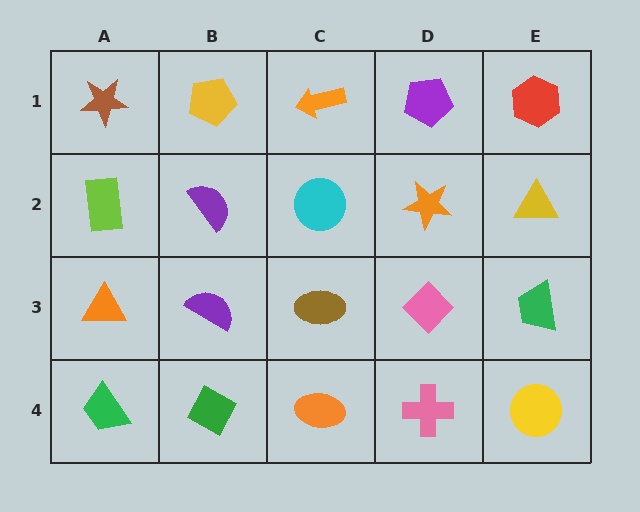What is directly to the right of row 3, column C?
A pink diamond.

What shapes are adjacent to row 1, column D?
An orange star (row 2, column D), an orange arrow (row 1, column C), a red hexagon (row 1, column E).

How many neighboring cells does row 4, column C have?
3.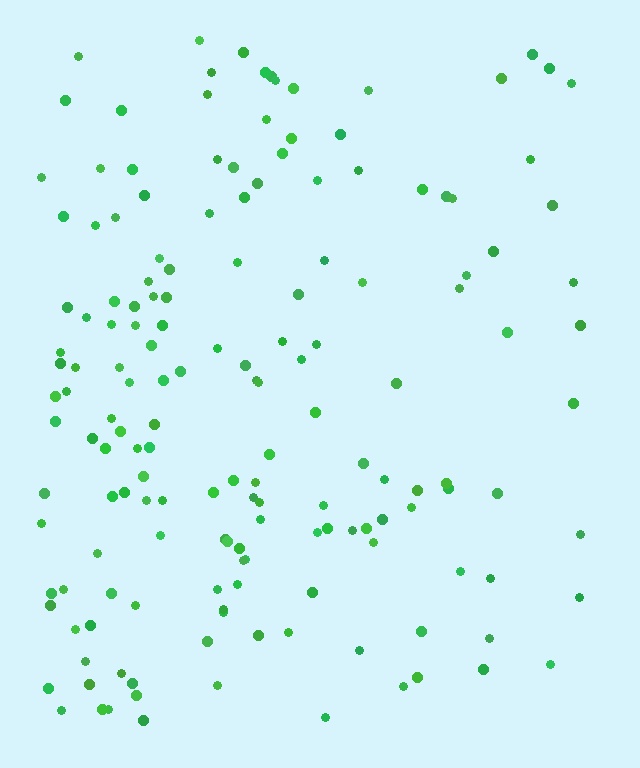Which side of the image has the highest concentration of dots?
The left.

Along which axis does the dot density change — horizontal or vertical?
Horizontal.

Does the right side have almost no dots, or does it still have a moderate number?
Still a moderate number, just noticeably fewer than the left.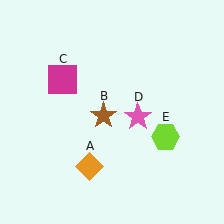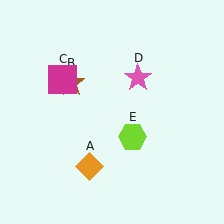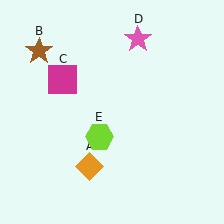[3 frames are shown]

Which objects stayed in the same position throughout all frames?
Orange diamond (object A) and magenta square (object C) remained stationary.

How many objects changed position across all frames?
3 objects changed position: brown star (object B), pink star (object D), lime hexagon (object E).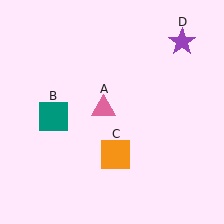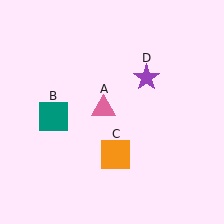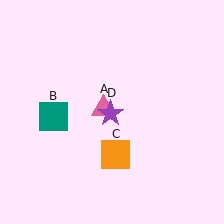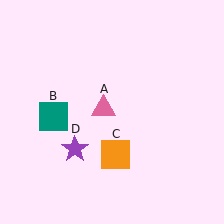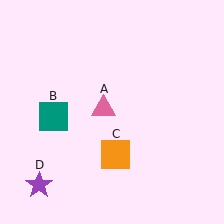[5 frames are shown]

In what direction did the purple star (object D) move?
The purple star (object D) moved down and to the left.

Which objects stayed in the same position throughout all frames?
Pink triangle (object A) and teal square (object B) and orange square (object C) remained stationary.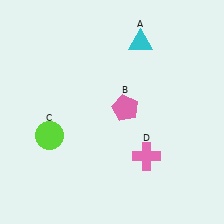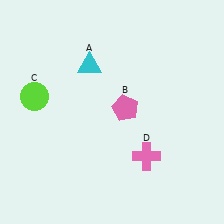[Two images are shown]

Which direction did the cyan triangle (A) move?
The cyan triangle (A) moved left.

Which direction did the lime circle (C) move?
The lime circle (C) moved up.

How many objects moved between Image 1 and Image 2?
2 objects moved between the two images.